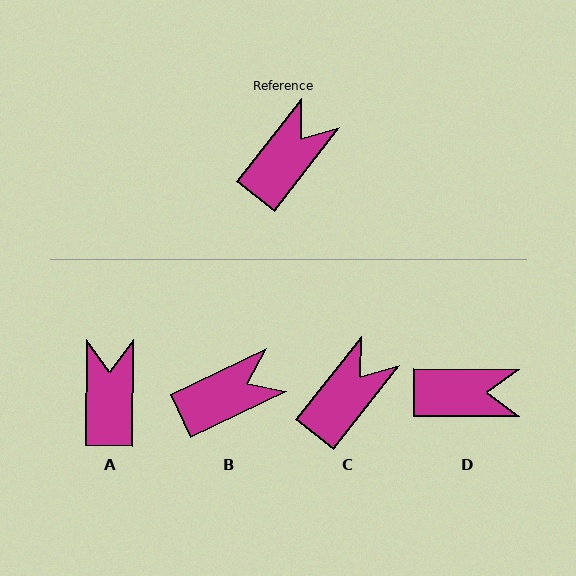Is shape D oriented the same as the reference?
No, it is off by about 52 degrees.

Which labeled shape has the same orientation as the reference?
C.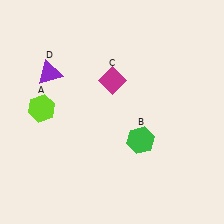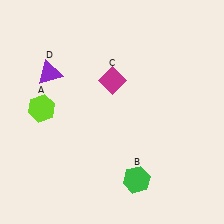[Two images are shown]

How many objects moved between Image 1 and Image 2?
1 object moved between the two images.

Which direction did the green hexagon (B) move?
The green hexagon (B) moved down.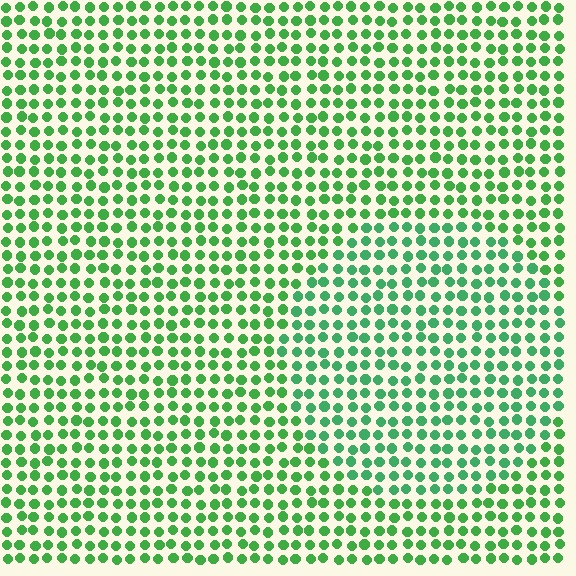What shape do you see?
I see a circle.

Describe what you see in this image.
The image is filled with small green elements in a uniform arrangement. A circle-shaped region is visible where the elements are tinted to a slightly different hue, forming a subtle color boundary.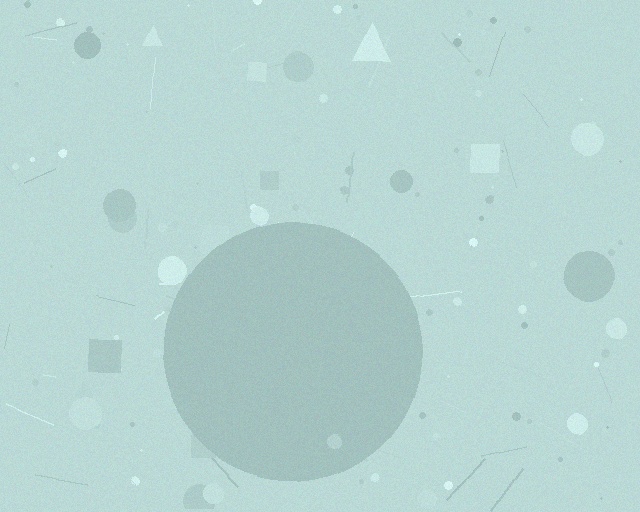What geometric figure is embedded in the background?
A circle is embedded in the background.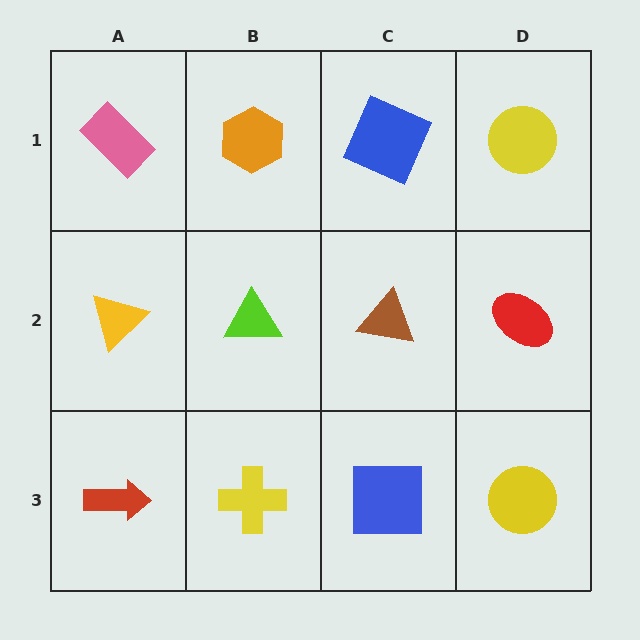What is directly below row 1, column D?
A red ellipse.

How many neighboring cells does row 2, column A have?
3.